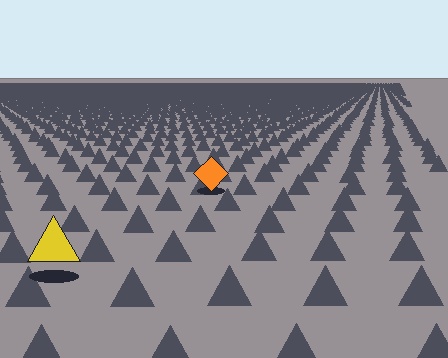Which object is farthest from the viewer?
The orange diamond is farthest from the viewer. It appears smaller and the ground texture around it is denser.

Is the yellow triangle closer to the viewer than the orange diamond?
Yes. The yellow triangle is closer — you can tell from the texture gradient: the ground texture is coarser near it.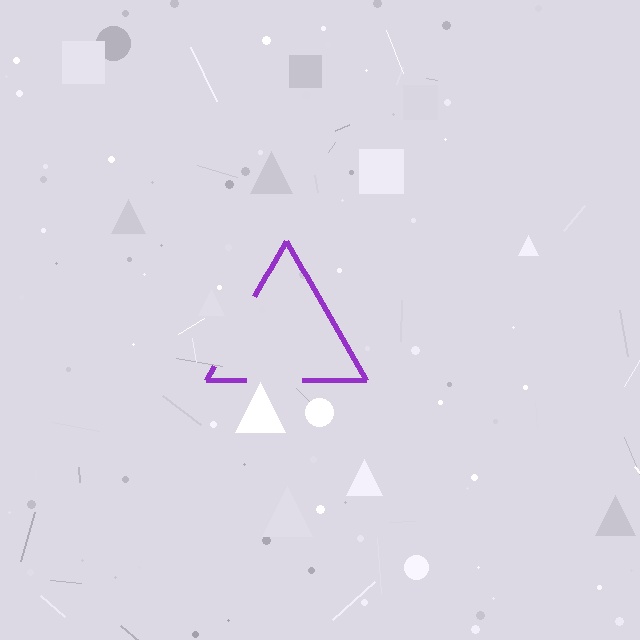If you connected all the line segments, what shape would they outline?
They would outline a triangle.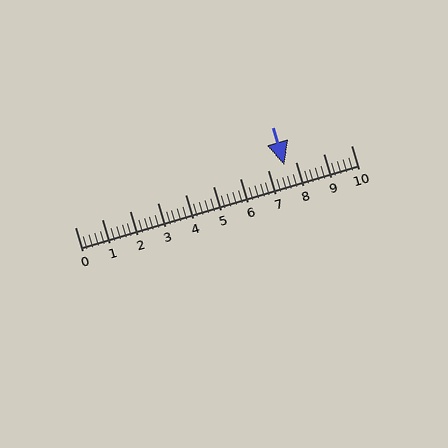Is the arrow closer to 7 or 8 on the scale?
The arrow is closer to 8.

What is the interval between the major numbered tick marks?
The major tick marks are spaced 1 units apart.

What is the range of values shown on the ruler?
The ruler shows values from 0 to 10.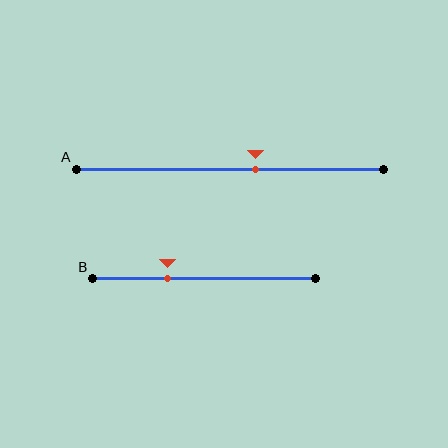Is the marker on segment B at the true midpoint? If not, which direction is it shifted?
No, the marker on segment B is shifted to the left by about 17% of the segment length.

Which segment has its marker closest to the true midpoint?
Segment A has its marker closest to the true midpoint.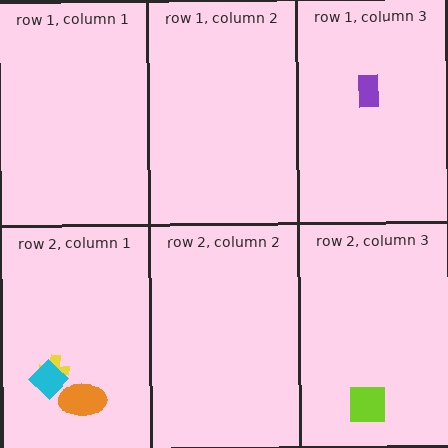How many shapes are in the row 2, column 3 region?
1.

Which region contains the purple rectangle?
The row 1, column 3 region.